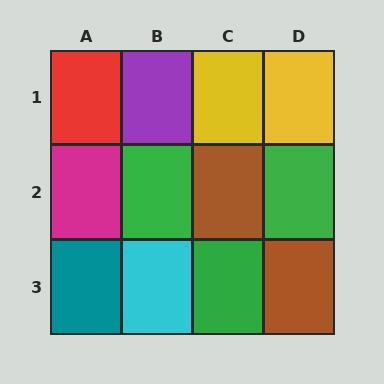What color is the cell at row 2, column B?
Green.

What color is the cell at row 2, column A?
Magenta.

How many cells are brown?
2 cells are brown.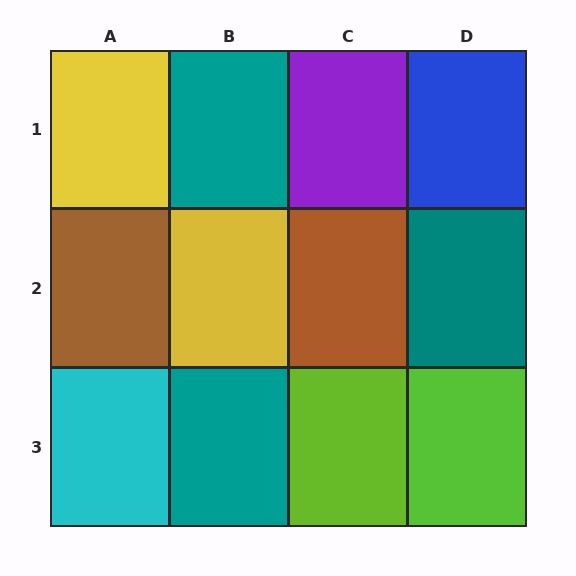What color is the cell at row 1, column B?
Teal.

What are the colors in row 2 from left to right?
Brown, yellow, brown, teal.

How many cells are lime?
2 cells are lime.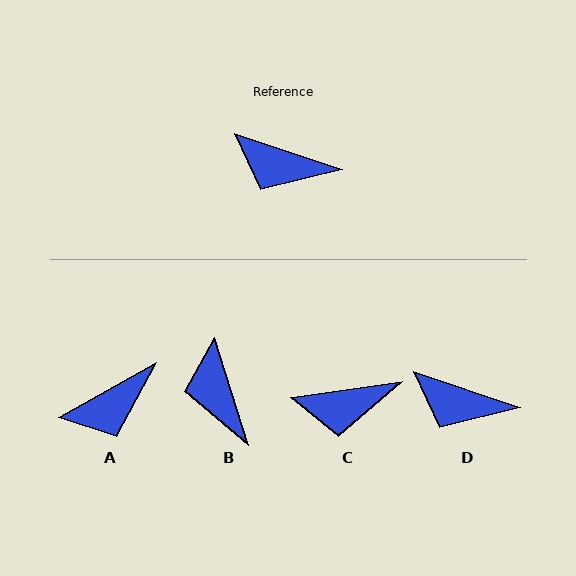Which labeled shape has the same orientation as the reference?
D.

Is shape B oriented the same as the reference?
No, it is off by about 54 degrees.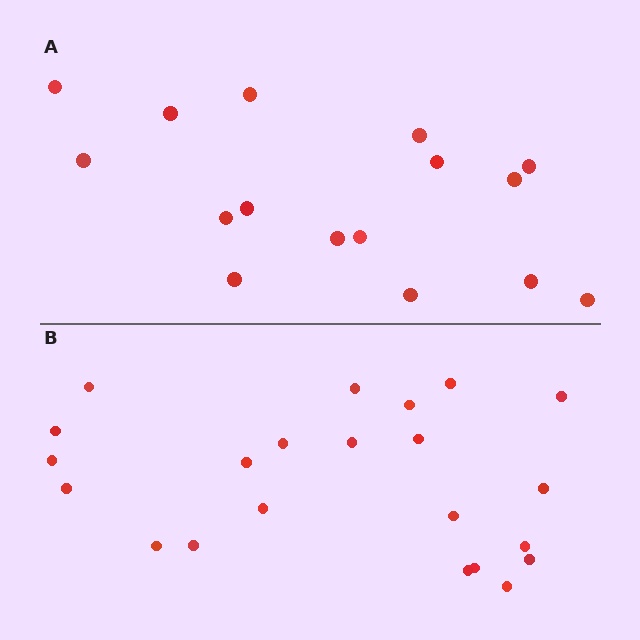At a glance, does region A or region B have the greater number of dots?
Region B (the bottom region) has more dots.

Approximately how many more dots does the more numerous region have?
Region B has about 6 more dots than region A.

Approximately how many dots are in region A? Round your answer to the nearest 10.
About 20 dots. (The exact count is 16, which rounds to 20.)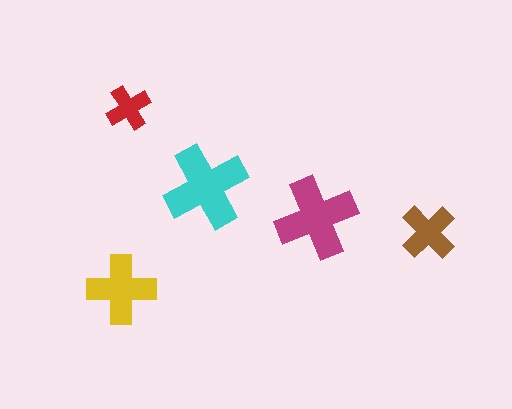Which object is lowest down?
The yellow cross is bottommost.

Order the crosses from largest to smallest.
the cyan one, the magenta one, the yellow one, the brown one, the red one.